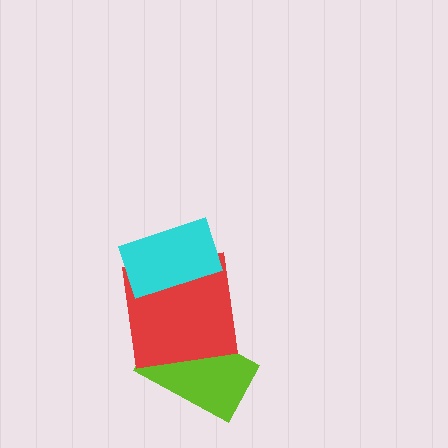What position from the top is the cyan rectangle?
The cyan rectangle is 1st from the top.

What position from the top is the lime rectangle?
The lime rectangle is 3rd from the top.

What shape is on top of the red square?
The cyan rectangle is on top of the red square.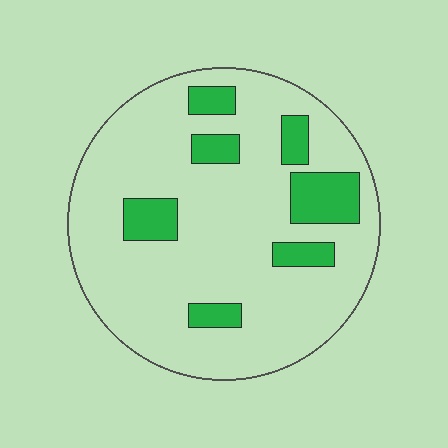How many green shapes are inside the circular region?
7.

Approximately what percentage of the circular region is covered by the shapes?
Approximately 15%.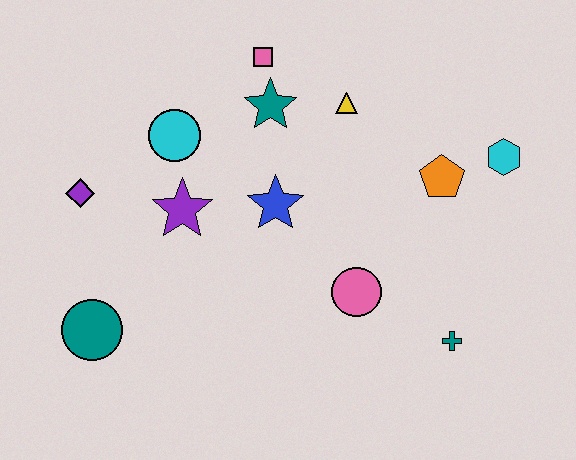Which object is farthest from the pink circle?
The purple diamond is farthest from the pink circle.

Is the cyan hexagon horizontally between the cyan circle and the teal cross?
No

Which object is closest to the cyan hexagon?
The orange pentagon is closest to the cyan hexagon.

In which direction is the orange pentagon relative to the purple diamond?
The orange pentagon is to the right of the purple diamond.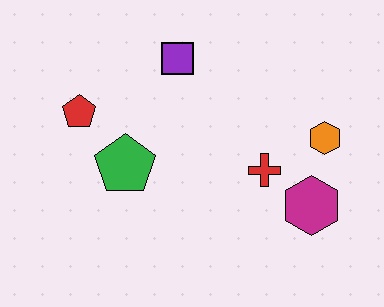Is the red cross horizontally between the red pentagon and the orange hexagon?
Yes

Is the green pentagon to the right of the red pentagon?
Yes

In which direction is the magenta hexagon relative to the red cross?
The magenta hexagon is to the right of the red cross.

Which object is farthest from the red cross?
The red pentagon is farthest from the red cross.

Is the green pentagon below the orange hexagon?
Yes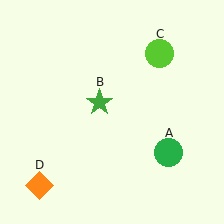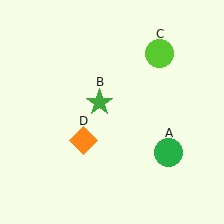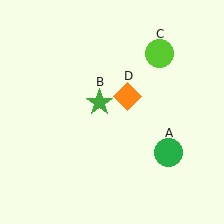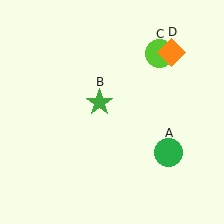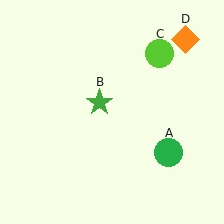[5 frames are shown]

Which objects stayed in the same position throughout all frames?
Green circle (object A) and green star (object B) and lime circle (object C) remained stationary.